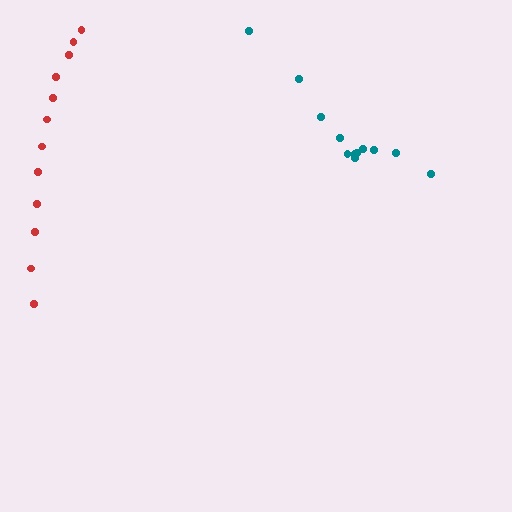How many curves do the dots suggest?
There are 2 distinct paths.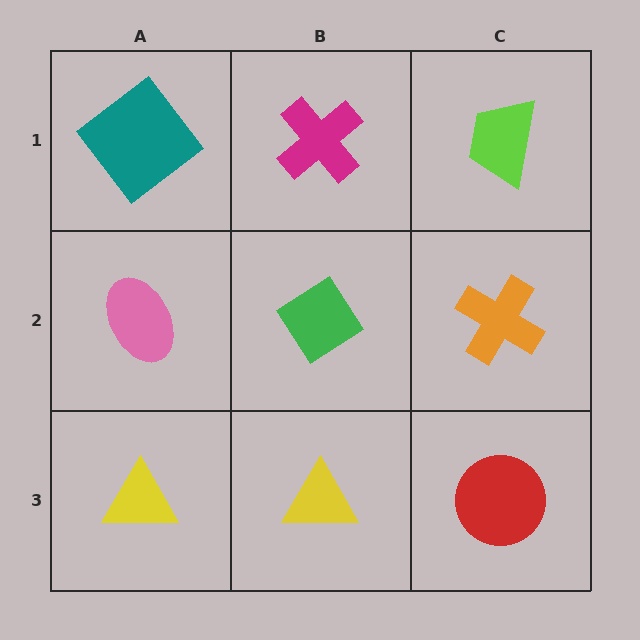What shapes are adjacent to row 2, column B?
A magenta cross (row 1, column B), a yellow triangle (row 3, column B), a pink ellipse (row 2, column A), an orange cross (row 2, column C).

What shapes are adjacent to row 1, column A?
A pink ellipse (row 2, column A), a magenta cross (row 1, column B).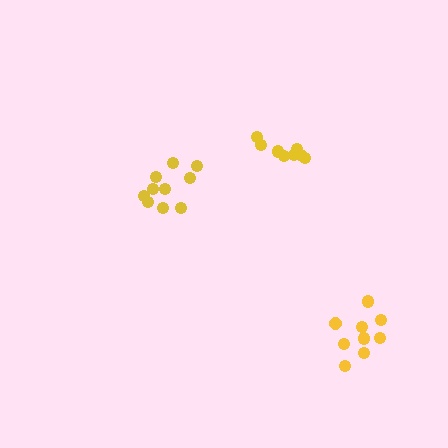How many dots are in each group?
Group 1: 10 dots, Group 2: 8 dots, Group 3: 9 dots (27 total).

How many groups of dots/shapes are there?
There are 3 groups.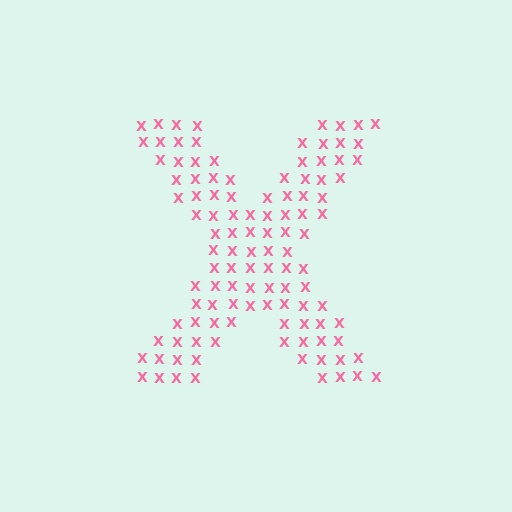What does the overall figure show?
The overall figure shows the letter X.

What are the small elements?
The small elements are letter X's.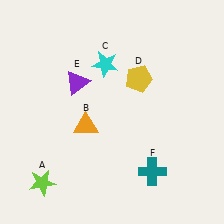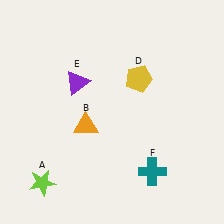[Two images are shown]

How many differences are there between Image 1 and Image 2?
There is 1 difference between the two images.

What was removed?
The cyan star (C) was removed in Image 2.